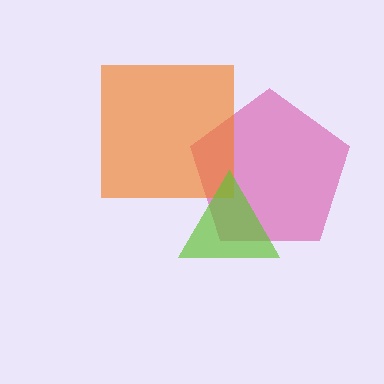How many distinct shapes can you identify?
There are 3 distinct shapes: a magenta pentagon, an orange square, a lime triangle.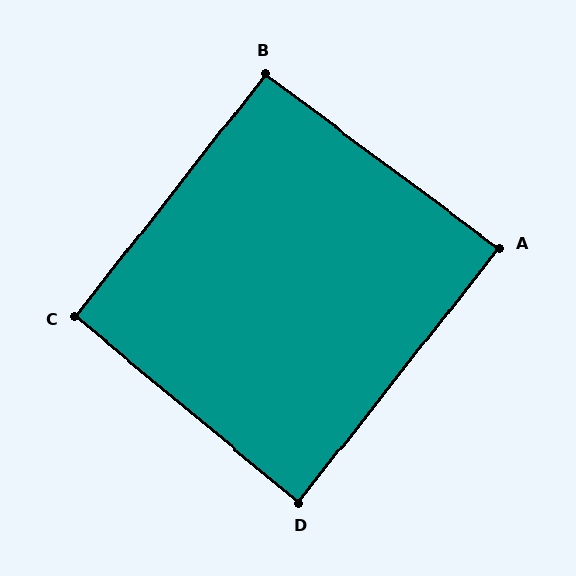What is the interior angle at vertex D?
Approximately 89 degrees (approximately right).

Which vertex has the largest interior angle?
C, at approximately 92 degrees.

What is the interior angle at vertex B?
Approximately 91 degrees (approximately right).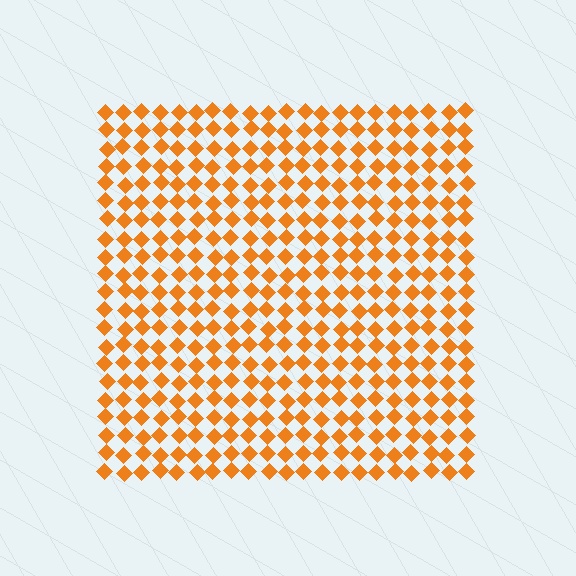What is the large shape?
The large shape is a square.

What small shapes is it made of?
It is made of small diamonds.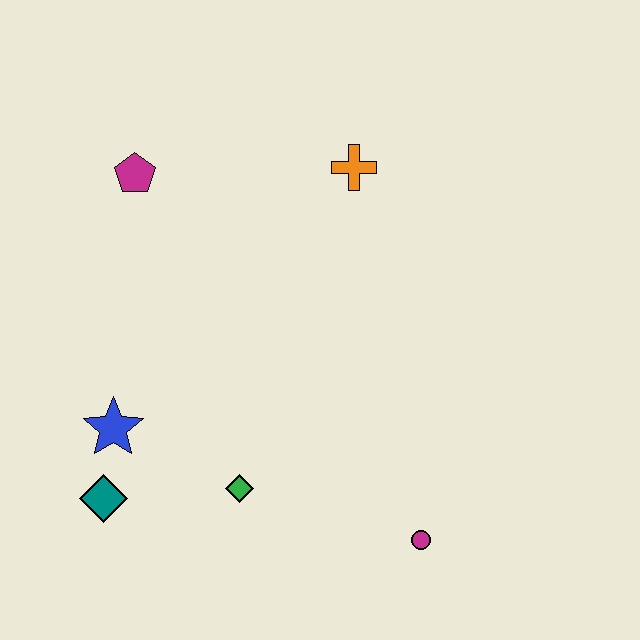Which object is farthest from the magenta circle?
The magenta pentagon is farthest from the magenta circle.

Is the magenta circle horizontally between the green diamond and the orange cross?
No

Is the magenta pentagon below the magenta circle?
No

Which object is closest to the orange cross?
The magenta pentagon is closest to the orange cross.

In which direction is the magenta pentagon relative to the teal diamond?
The magenta pentagon is above the teal diamond.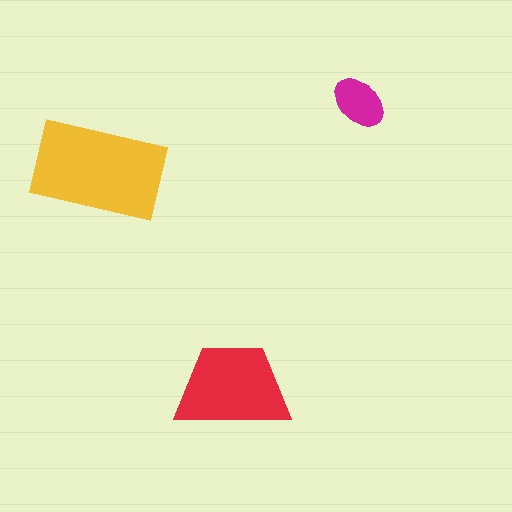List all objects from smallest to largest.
The magenta ellipse, the red trapezoid, the yellow rectangle.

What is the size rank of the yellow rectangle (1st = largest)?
1st.